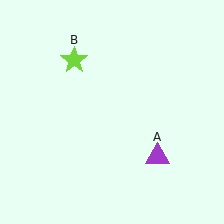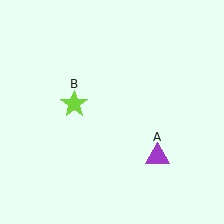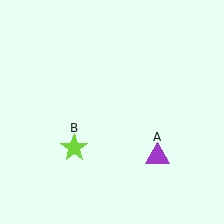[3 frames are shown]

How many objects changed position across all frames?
1 object changed position: lime star (object B).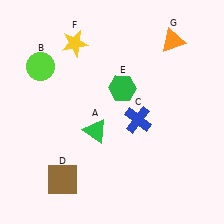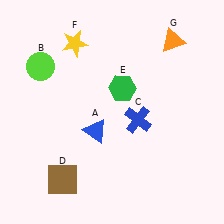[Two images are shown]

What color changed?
The triangle (A) changed from green in Image 1 to blue in Image 2.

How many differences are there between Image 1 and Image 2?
There is 1 difference between the two images.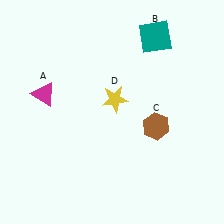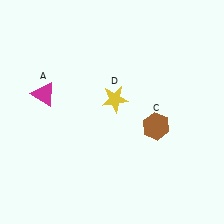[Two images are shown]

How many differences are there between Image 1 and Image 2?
There is 1 difference between the two images.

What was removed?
The teal square (B) was removed in Image 2.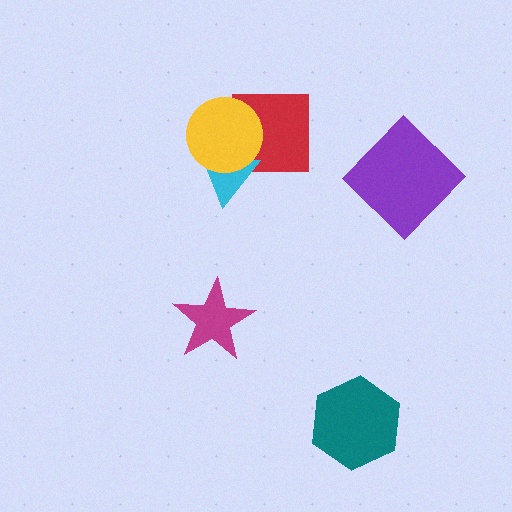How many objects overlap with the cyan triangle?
2 objects overlap with the cyan triangle.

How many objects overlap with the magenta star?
0 objects overlap with the magenta star.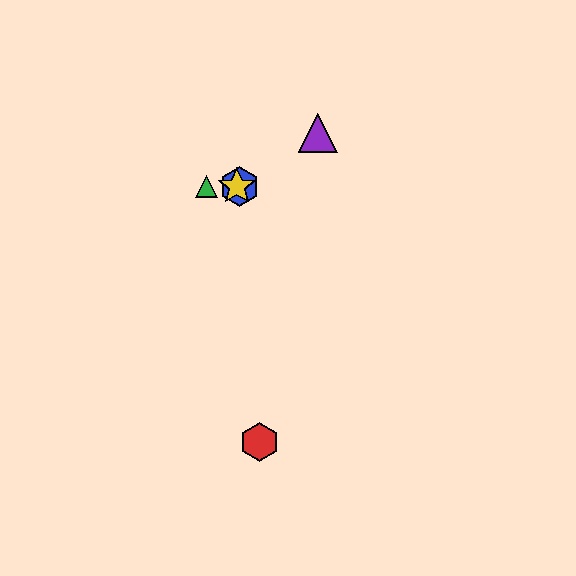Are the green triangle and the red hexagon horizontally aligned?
No, the green triangle is at y≈186 and the red hexagon is at y≈442.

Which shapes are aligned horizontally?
The blue hexagon, the green triangle, the yellow star are aligned horizontally.